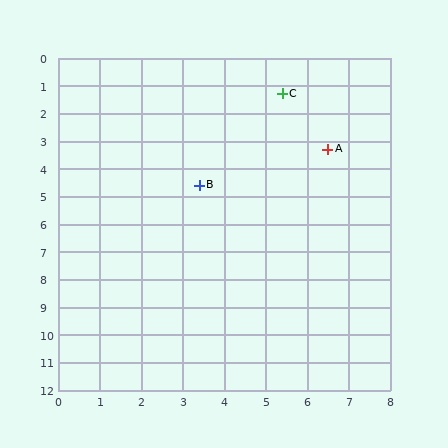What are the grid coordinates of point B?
Point B is at approximately (3.4, 4.6).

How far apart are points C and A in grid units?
Points C and A are about 2.3 grid units apart.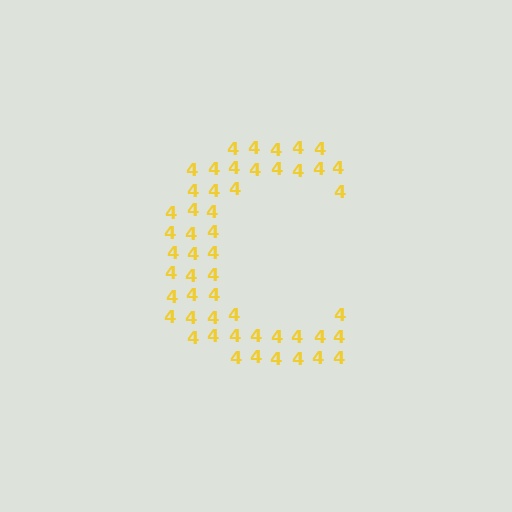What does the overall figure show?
The overall figure shows the letter C.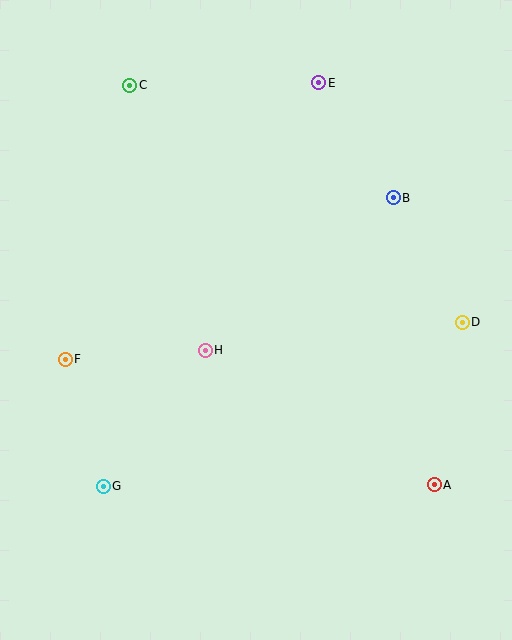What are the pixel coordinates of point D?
Point D is at (462, 322).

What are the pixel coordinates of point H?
Point H is at (205, 350).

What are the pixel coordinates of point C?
Point C is at (130, 85).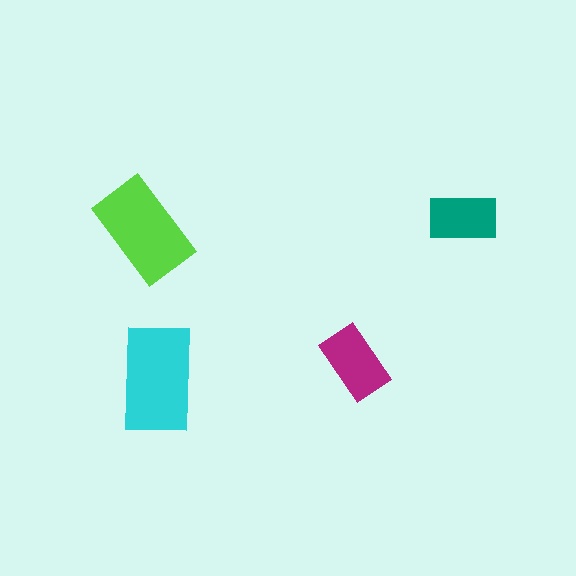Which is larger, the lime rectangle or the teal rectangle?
The lime one.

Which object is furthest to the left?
The lime rectangle is leftmost.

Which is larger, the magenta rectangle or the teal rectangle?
The magenta one.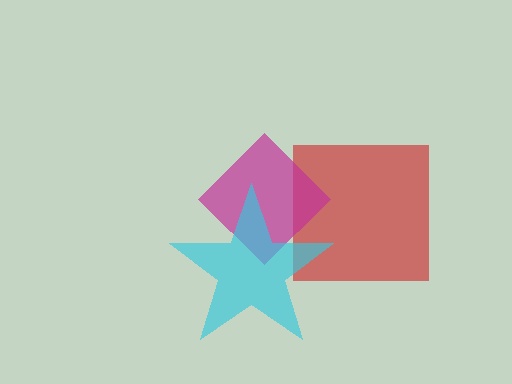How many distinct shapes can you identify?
There are 3 distinct shapes: a red square, a magenta diamond, a cyan star.